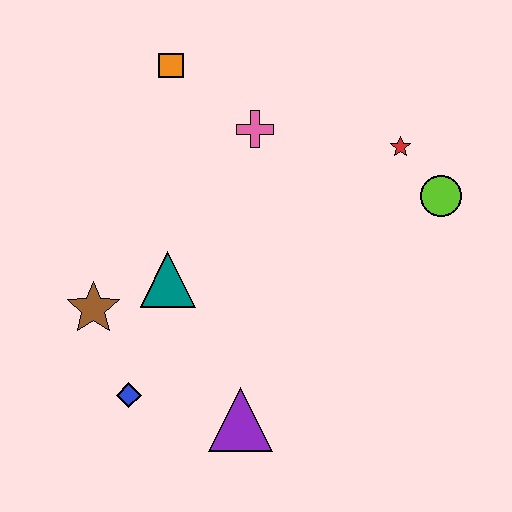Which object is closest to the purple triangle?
The blue diamond is closest to the purple triangle.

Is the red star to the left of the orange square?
No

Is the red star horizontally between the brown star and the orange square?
No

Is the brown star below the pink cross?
Yes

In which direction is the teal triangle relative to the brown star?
The teal triangle is to the right of the brown star.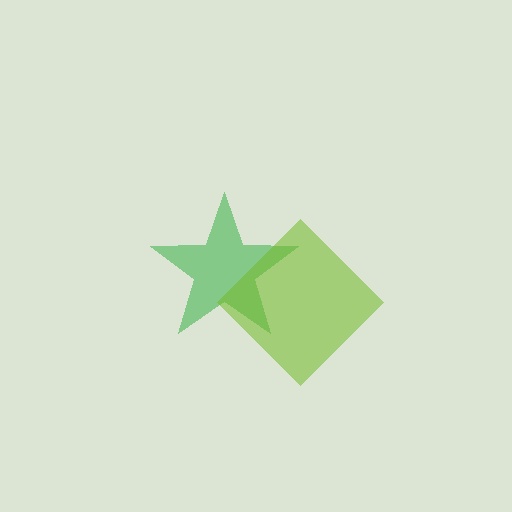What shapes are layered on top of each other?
The layered shapes are: a green star, a lime diamond.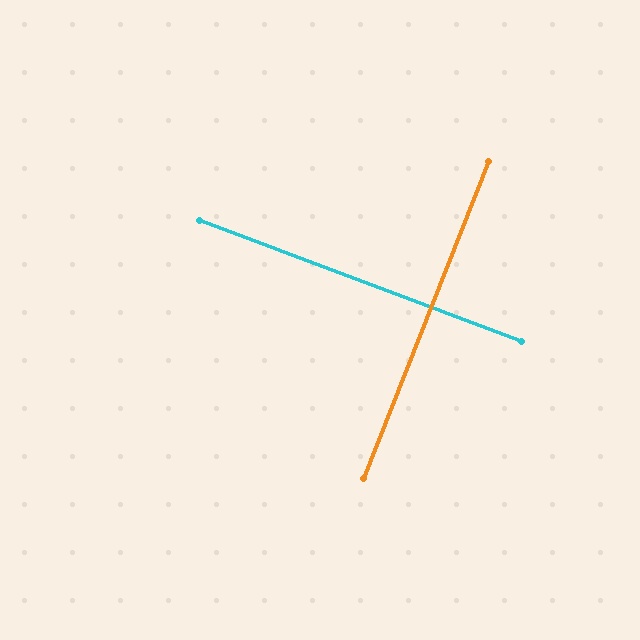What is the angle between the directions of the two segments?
Approximately 89 degrees.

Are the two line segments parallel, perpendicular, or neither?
Perpendicular — they meet at approximately 89°.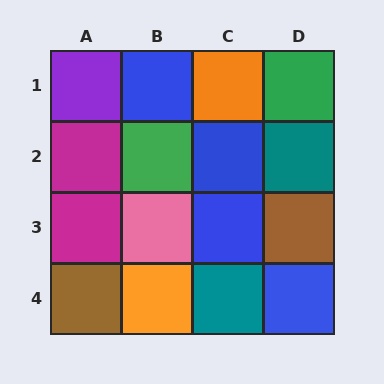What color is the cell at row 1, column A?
Purple.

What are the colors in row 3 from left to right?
Magenta, pink, blue, brown.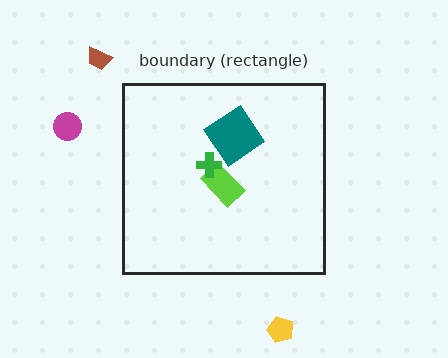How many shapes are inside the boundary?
3 inside, 3 outside.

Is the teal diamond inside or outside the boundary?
Inside.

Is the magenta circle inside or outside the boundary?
Outside.